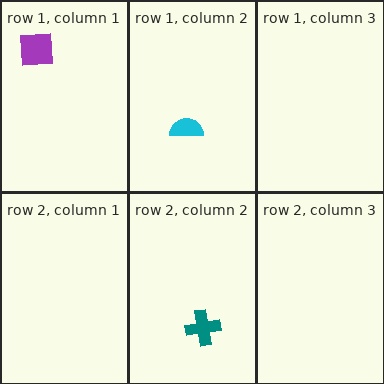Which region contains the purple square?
The row 1, column 1 region.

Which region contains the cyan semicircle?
The row 1, column 2 region.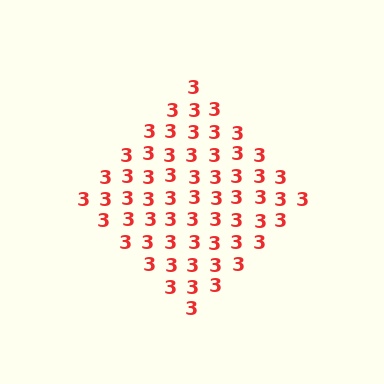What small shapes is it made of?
It is made of small digit 3's.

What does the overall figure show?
The overall figure shows a diamond.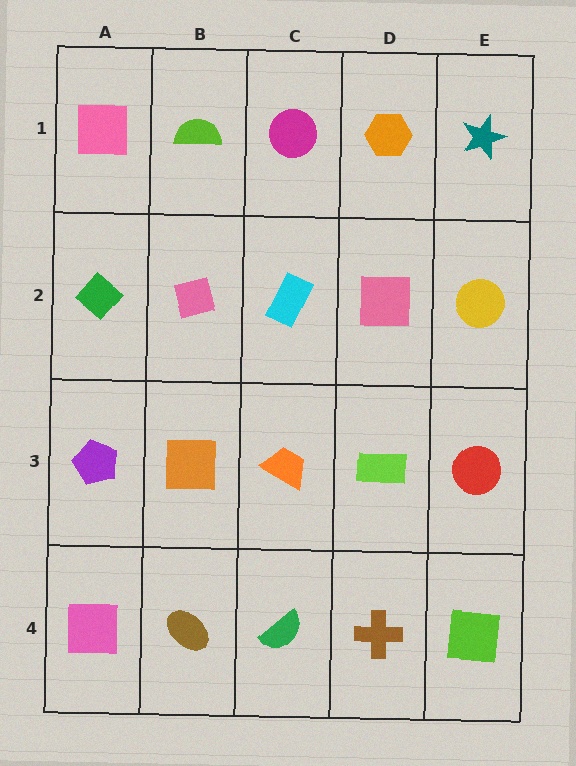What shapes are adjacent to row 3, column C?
A cyan rectangle (row 2, column C), a green semicircle (row 4, column C), an orange square (row 3, column B), a lime rectangle (row 3, column D).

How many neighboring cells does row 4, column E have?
2.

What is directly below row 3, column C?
A green semicircle.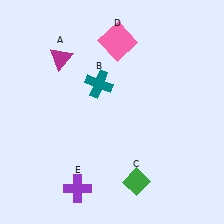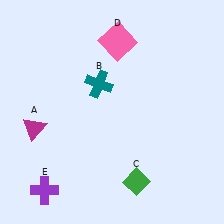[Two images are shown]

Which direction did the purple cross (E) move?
The purple cross (E) moved left.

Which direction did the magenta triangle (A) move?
The magenta triangle (A) moved down.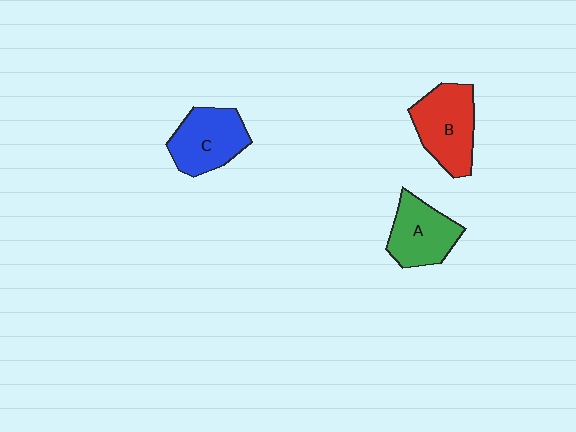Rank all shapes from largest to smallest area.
From largest to smallest: B (red), C (blue), A (green).